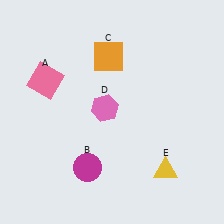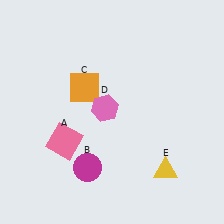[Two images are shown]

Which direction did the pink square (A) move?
The pink square (A) moved down.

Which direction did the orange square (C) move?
The orange square (C) moved down.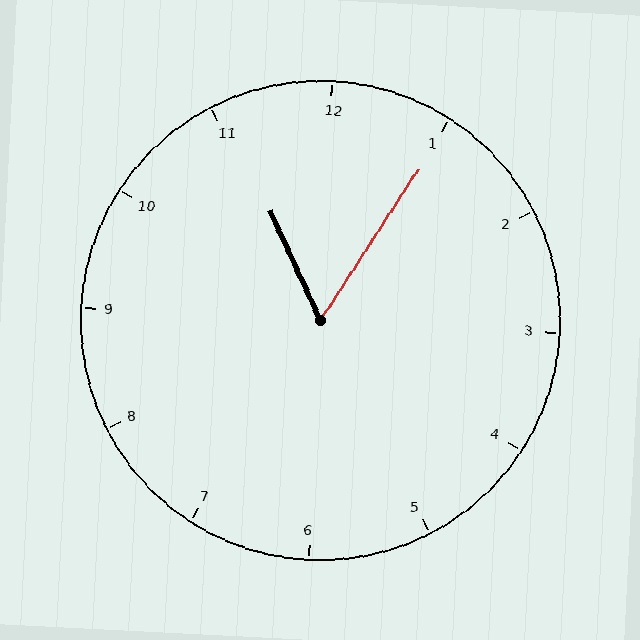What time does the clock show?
11:05.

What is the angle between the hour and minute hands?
Approximately 58 degrees.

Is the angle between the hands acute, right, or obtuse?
It is acute.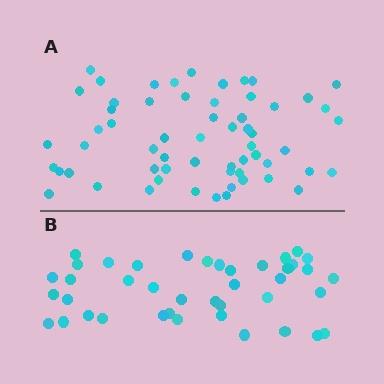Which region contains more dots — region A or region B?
Region A (the top region) has more dots.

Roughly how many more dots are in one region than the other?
Region A has approximately 20 more dots than region B.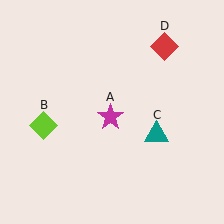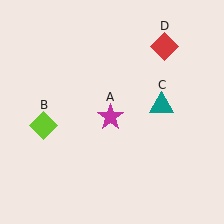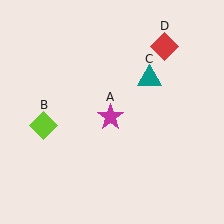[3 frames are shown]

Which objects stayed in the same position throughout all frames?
Magenta star (object A) and lime diamond (object B) and red diamond (object D) remained stationary.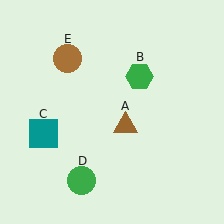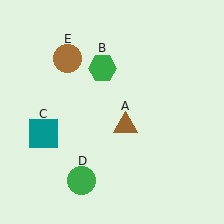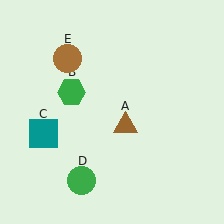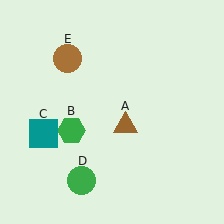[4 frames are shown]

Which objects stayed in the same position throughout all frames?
Brown triangle (object A) and teal square (object C) and green circle (object D) and brown circle (object E) remained stationary.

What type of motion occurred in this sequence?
The green hexagon (object B) rotated counterclockwise around the center of the scene.